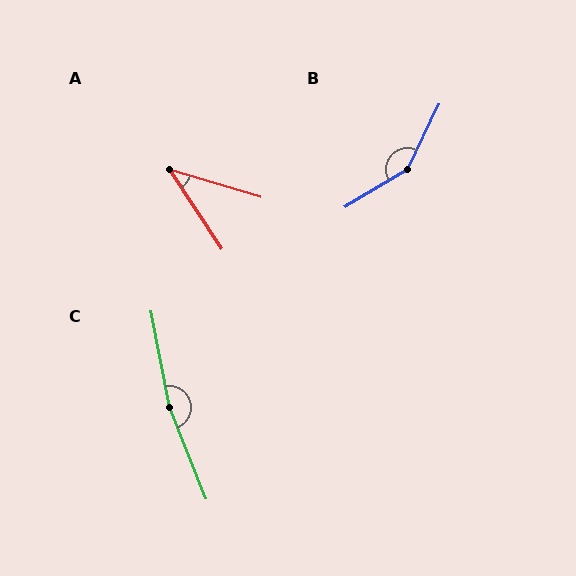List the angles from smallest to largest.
A (40°), B (147°), C (169°).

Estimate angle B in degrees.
Approximately 147 degrees.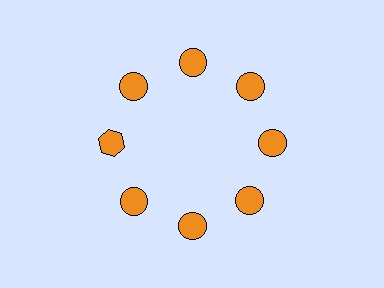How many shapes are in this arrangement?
There are 8 shapes arranged in a ring pattern.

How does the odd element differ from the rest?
It has a different shape: hexagon instead of circle.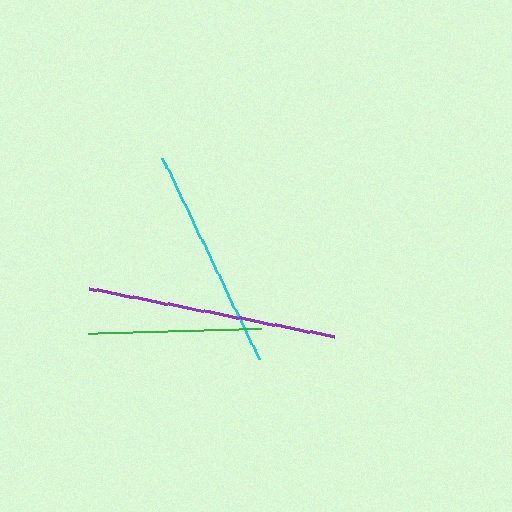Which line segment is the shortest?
The green line is the shortest at approximately 173 pixels.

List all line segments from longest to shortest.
From longest to shortest: purple, cyan, green.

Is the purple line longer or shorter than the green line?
The purple line is longer than the green line.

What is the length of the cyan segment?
The cyan segment is approximately 224 pixels long.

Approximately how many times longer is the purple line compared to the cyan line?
The purple line is approximately 1.1 times the length of the cyan line.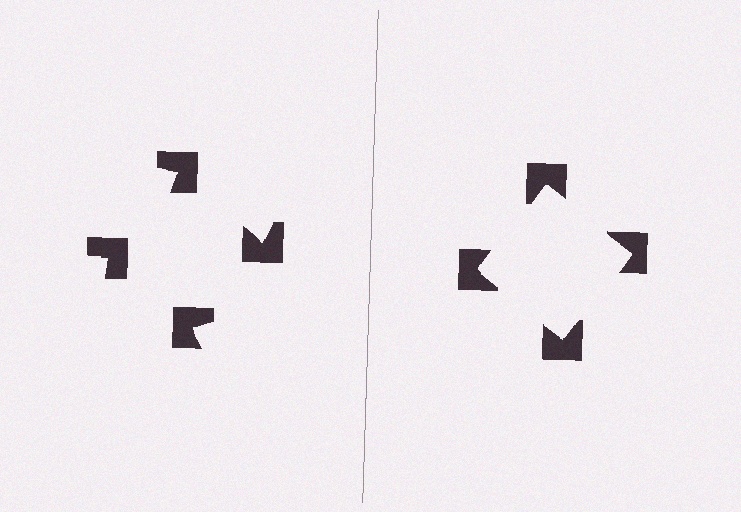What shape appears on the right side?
An illusory square.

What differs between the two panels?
The notched squares are positioned identically on both sides; only the wedge orientations differ. On the right they align to a square; on the left they are misaligned.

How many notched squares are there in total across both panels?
8 — 4 on each side.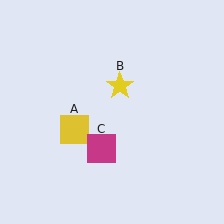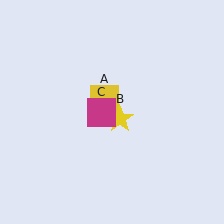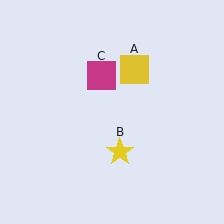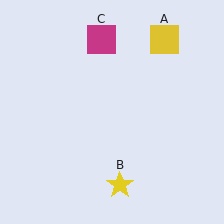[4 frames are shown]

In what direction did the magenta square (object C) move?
The magenta square (object C) moved up.